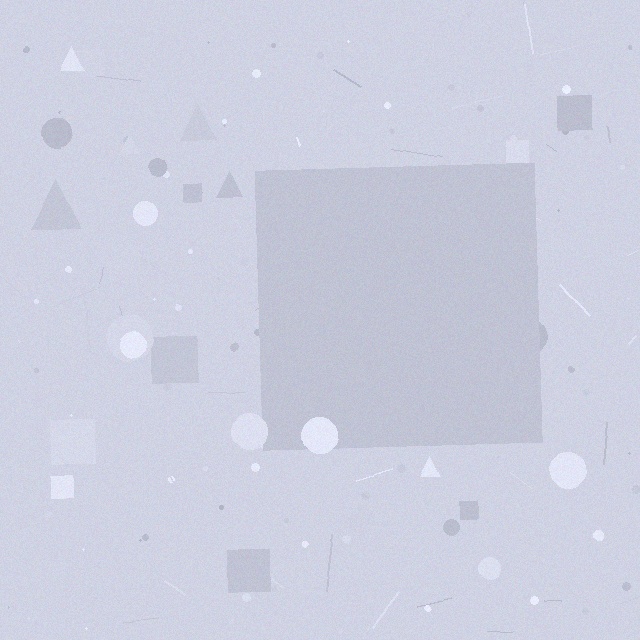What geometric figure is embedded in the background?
A square is embedded in the background.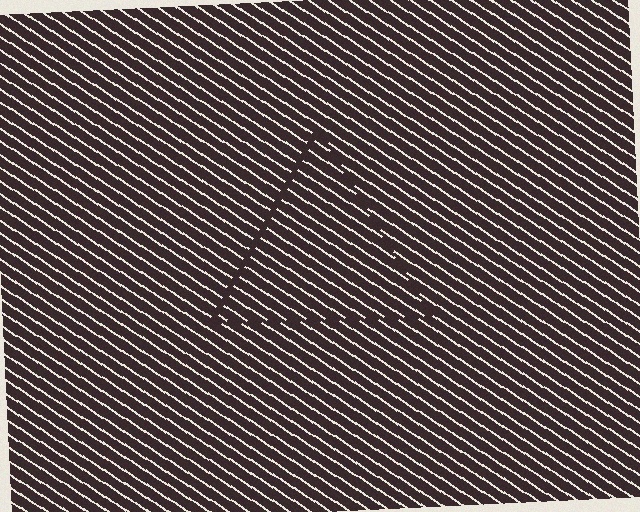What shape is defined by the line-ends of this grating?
An illusory triangle. The interior of the shape contains the same grating, shifted by half a period — the contour is defined by the phase discontinuity where line-ends from the inner and outer gratings abut.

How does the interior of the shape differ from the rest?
The interior of the shape contains the same grating, shifted by half a period — the contour is defined by the phase discontinuity where line-ends from the inner and outer gratings abut.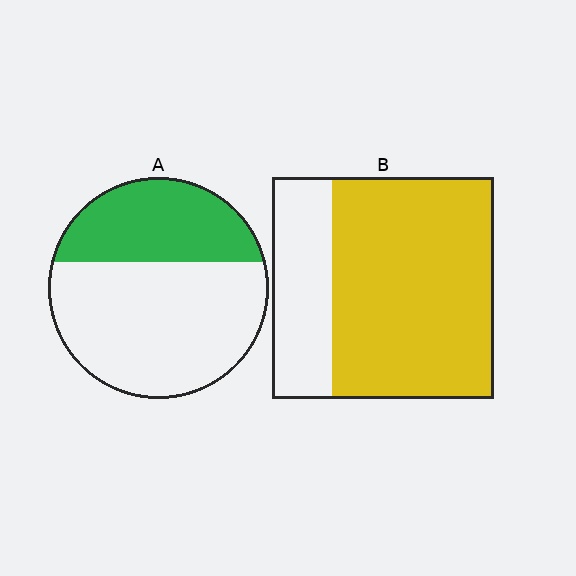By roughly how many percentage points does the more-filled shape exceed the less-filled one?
By roughly 40 percentage points (B over A).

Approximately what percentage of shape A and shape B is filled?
A is approximately 35% and B is approximately 75%.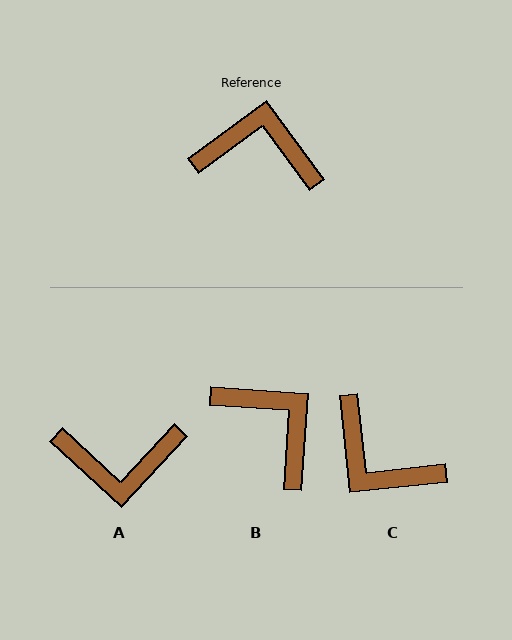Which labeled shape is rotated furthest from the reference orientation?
A, about 169 degrees away.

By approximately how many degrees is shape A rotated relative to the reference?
Approximately 169 degrees clockwise.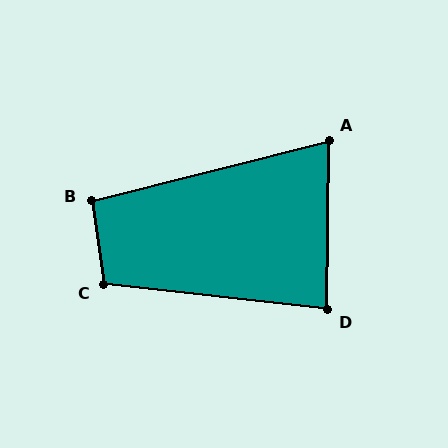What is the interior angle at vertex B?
Approximately 96 degrees (obtuse).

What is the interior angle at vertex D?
Approximately 84 degrees (acute).